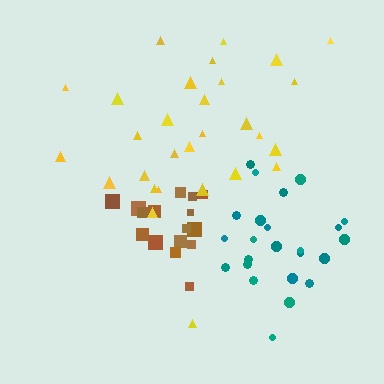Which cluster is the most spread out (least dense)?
Yellow.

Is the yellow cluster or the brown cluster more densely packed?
Brown.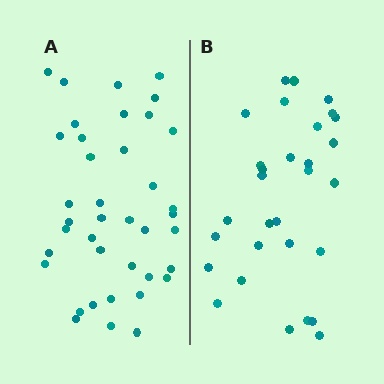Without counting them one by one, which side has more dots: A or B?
Region A (the left region) has more dots.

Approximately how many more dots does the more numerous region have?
Region A has roughly 8 or so more dots than region B.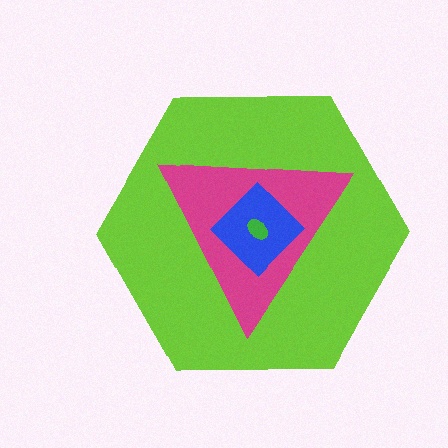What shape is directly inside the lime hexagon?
The magenta triangle.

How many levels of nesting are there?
4.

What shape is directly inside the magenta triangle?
The blue diamond.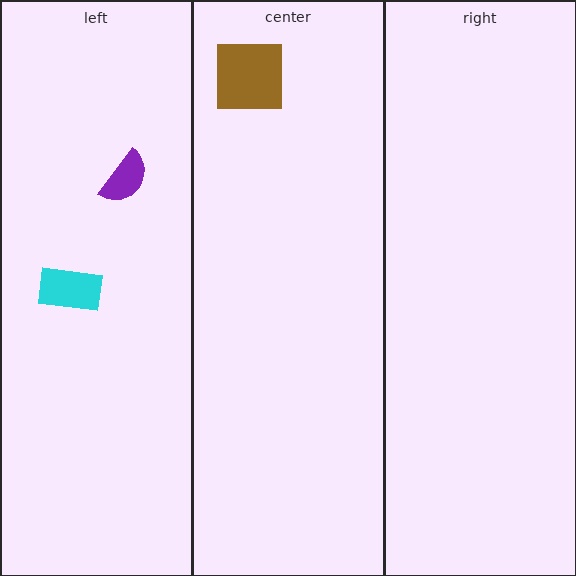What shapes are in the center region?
The brown square.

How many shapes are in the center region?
1.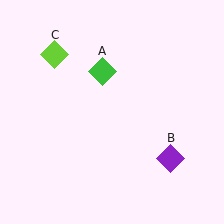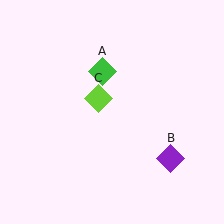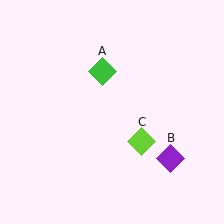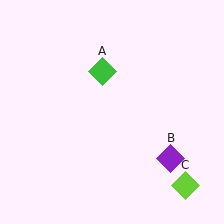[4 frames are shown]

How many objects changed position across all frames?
1 object changed position: lime diamond (object C).